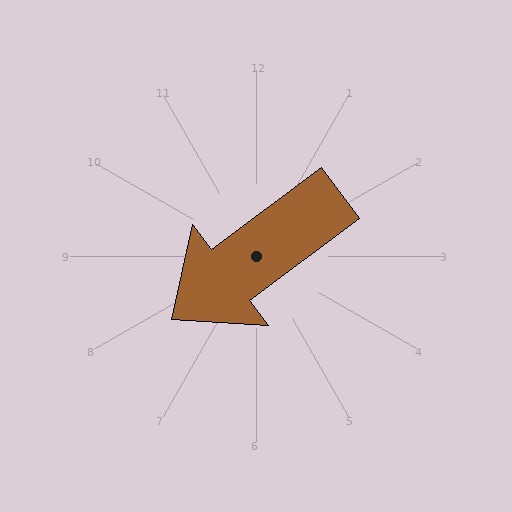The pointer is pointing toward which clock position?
Roughly 8 o'clock.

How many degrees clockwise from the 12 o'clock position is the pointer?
Approximately 233 degrees.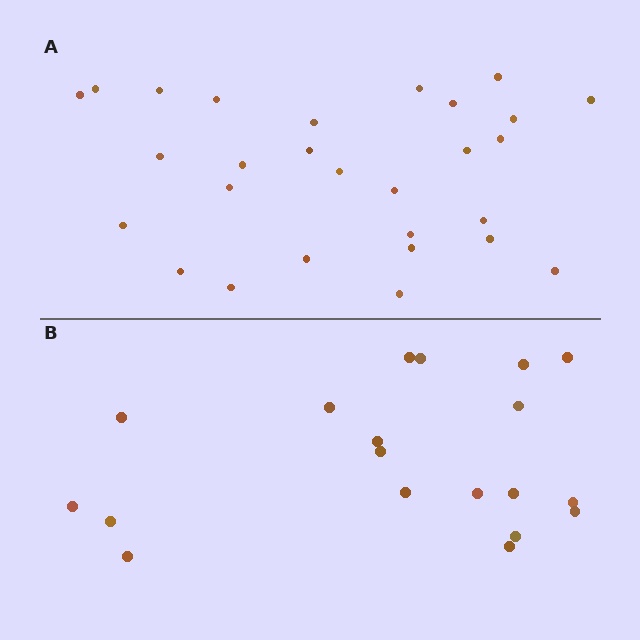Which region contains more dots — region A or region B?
Region A (the top region) has more dots.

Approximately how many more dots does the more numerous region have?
Region A has roughly 8 or so more dots than region B.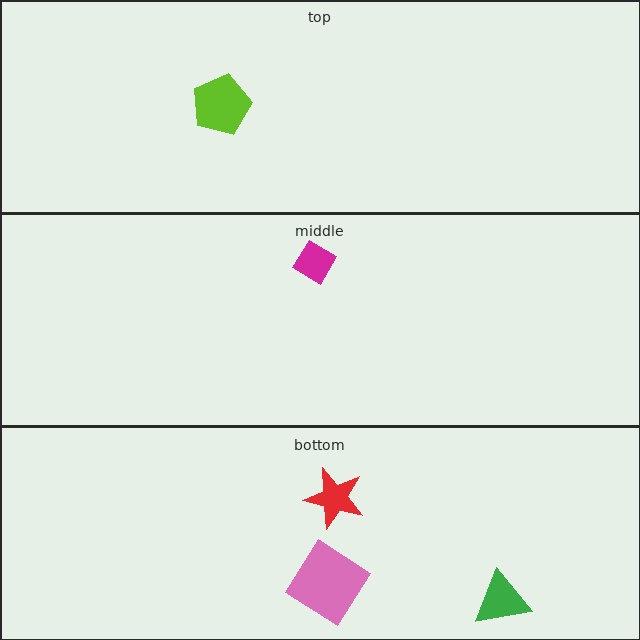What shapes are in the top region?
The lime pentagon.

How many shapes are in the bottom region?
3.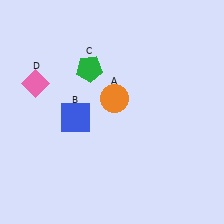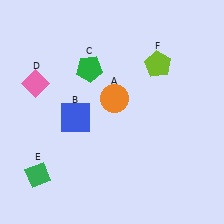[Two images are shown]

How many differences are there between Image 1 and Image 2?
There are 2 differences between the two images.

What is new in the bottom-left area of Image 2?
A green diamond (E) was added in the bottom-left area of Image 2.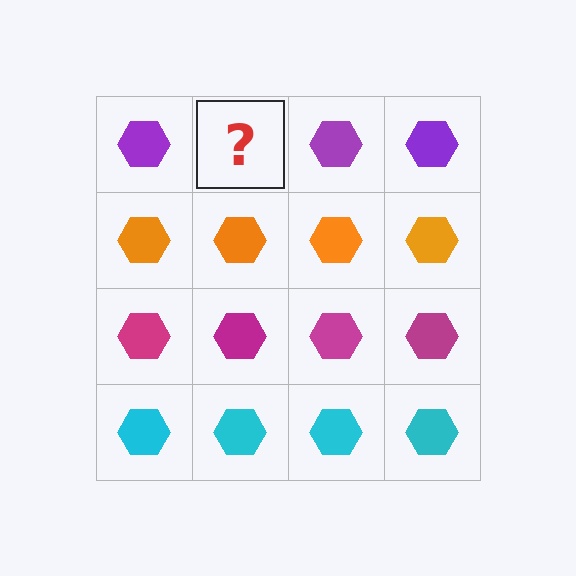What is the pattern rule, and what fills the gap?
The rule is that each row has a consistent color. The gap should be filled with a purple hexagon.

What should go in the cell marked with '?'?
The missing cell should contain a purple hexagon.